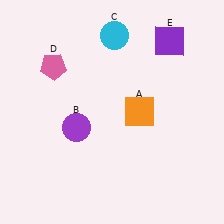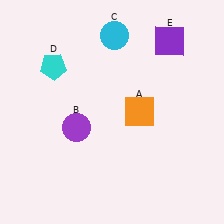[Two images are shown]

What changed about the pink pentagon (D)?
In Image 1, D is pink. In Image 2, it changed to cyan.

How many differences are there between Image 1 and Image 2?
There is 1 difference between the two images.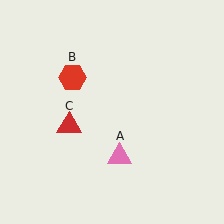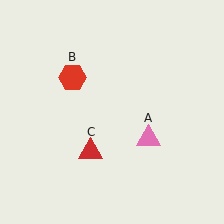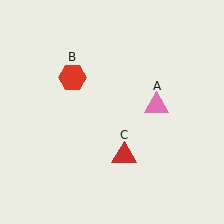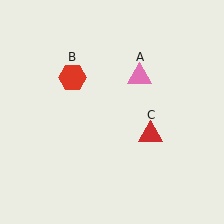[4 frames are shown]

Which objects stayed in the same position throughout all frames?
Red hexagon (object B) remained stationary.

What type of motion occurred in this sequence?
The pink triangle (object A), red triangle (object C) rotated counterclockwise around the center of the scene.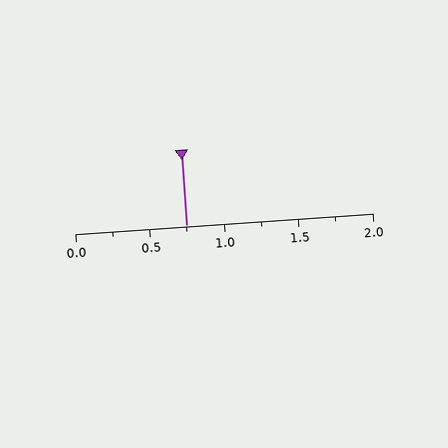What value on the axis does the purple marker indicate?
The marker indicates approximately 0.75.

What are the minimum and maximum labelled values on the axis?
The axis runs from 0.0 to 2.0.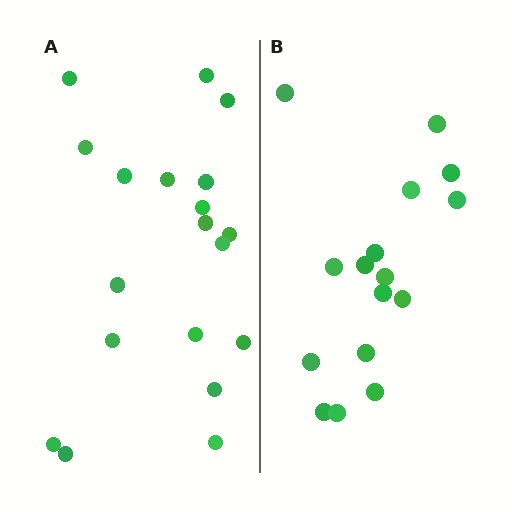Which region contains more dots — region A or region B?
Region A (the left region) has more dots.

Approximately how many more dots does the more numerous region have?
Region A has just a few more — roughly 2 or 3 more dots than region B.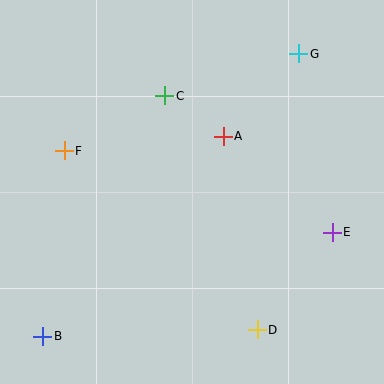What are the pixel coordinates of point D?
Point D is at (257, 330).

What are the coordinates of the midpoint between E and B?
The midpoint between E and B is at (188, 284).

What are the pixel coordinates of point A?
Point A is at (223, 136).